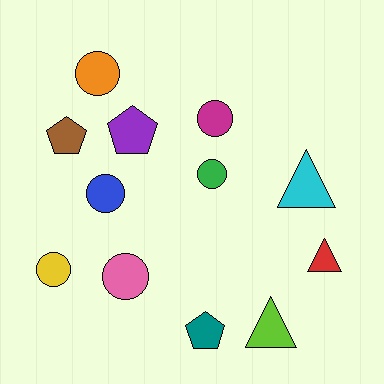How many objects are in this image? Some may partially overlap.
There are 12 objects.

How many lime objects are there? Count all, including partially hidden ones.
There is 1 lime object.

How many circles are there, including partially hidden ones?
There are 6 circles.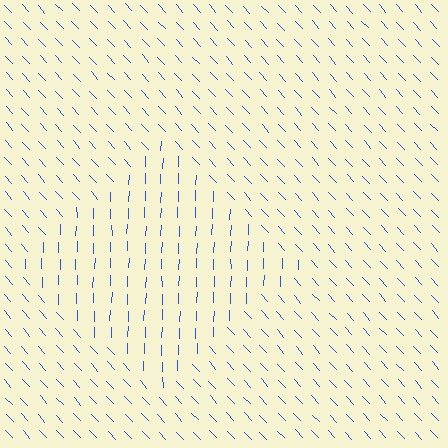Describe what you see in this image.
The image is filled with small blue line segments. A diamond region in the image has lines oriented differently from the surrounding lines, creating a visible texture boundary.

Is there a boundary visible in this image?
Yes, there is a texture boundary formed by a change in line orientation.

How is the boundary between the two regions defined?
The boundary is defined purely by a change in line orientation (approximately 45 degrees difference). All lines are the same color and thickness.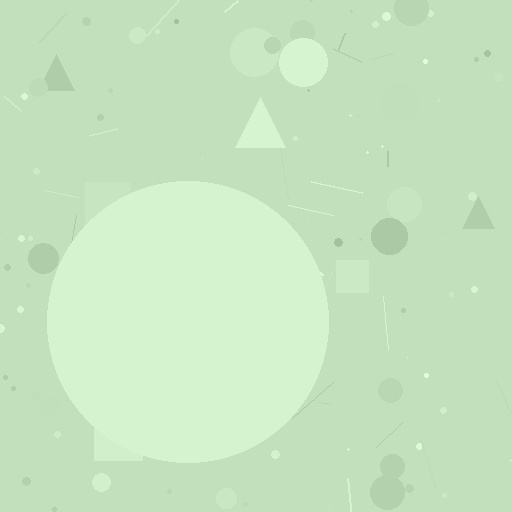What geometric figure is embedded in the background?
A circle is embedded in the background.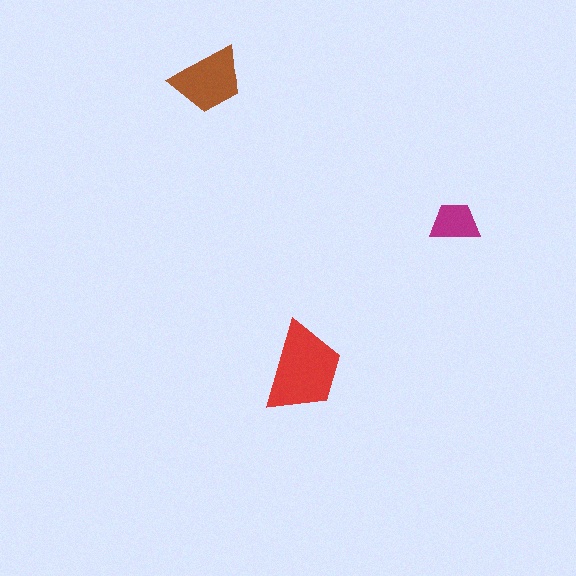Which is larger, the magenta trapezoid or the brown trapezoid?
The brown one.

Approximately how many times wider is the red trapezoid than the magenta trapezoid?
About 2 times wider.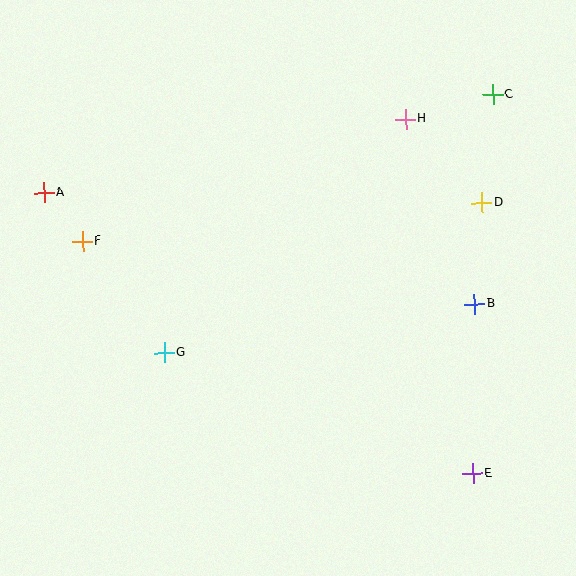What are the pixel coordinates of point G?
Point G is at (164, 353).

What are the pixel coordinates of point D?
Point D is at (482, 202).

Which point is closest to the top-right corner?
Point C is closest to the top-right corner.